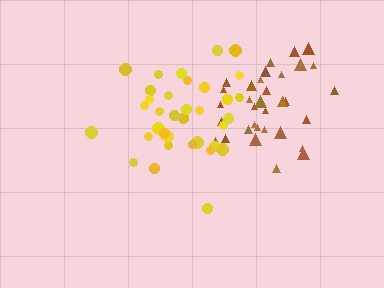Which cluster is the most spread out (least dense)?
Yellow.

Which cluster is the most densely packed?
Brown.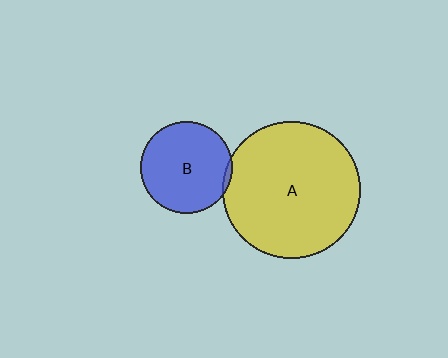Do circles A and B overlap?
Yes.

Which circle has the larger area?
Circle A (yellow).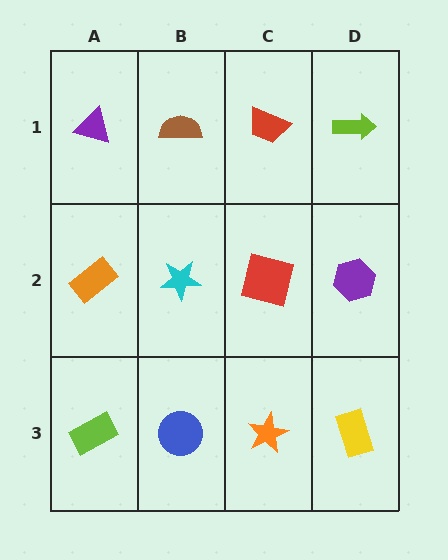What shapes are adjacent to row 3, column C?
A red square (row 2, column C), a blue circle (row 3, column B), a yellow rectangle (row 3, column D).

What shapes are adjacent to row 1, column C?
A red square (row 2, column C), a brown semicircle (row 1, column B), a lime arrow (row 1, column D).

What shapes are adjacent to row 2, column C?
A red trapezoid (row 1, column C), an orange star (row 3, column C), a cyan star (row 2, column B), a purple hexagon (row 2, column D).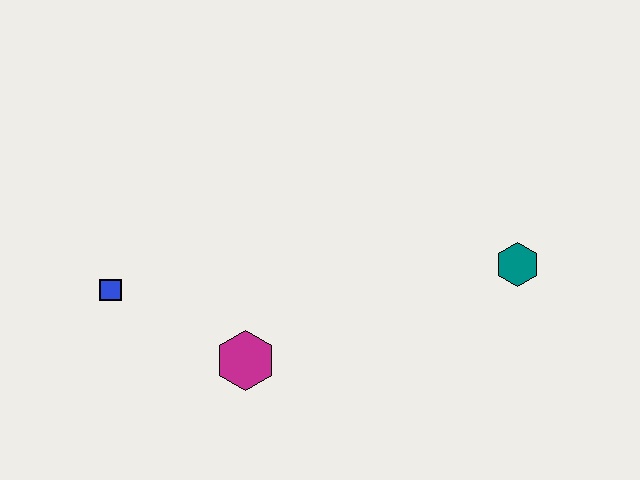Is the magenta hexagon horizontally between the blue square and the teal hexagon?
Yes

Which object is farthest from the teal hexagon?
The blue square is farthest from the teal hexagon.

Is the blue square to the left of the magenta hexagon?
Yes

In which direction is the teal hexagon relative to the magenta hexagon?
The teal hexagon is to the right of the magenta hexagon.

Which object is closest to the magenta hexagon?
The blue square is closest to the magenta hexagon.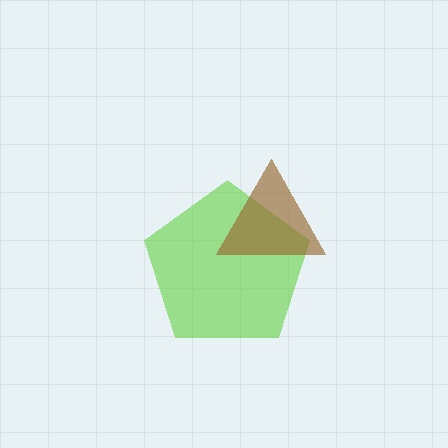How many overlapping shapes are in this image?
There are 2 overlapping shapes in the image.